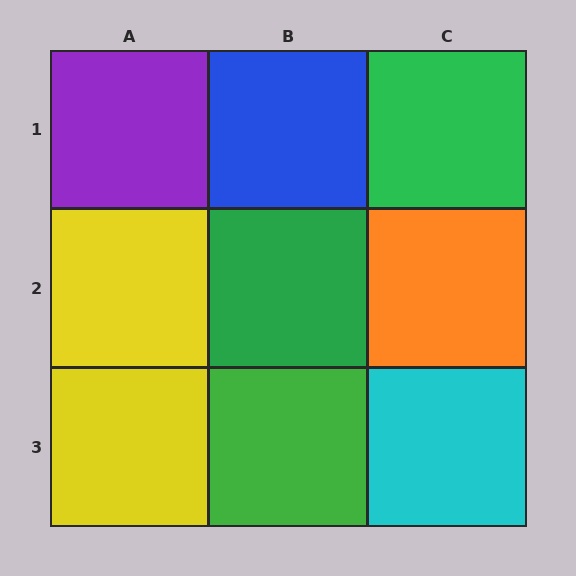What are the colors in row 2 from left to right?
Yellow, green, orange.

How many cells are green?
3 cells are green.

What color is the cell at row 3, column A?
Yellow.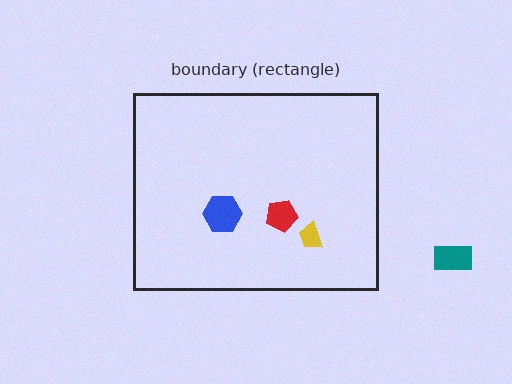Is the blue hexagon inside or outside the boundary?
Inside.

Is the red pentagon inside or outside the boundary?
Inside.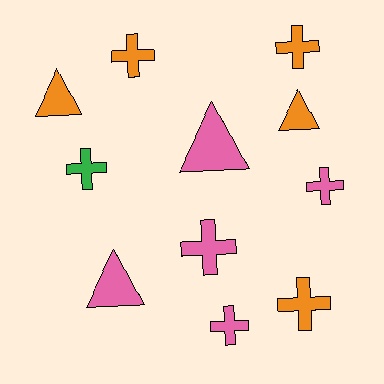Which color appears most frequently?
Orange, with 5 objects.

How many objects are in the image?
There are 11 objects.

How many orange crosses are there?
There are 3 orange crosses.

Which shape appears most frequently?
Cross, with 7 objects.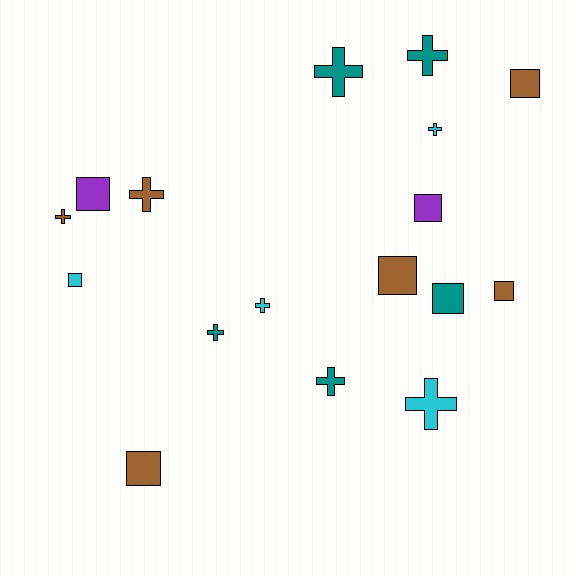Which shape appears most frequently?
Cross, with 9 objects.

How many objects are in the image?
There are 17 objects.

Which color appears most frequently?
Brown, with 6 objects.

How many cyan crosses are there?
There are 3 cyan crosses.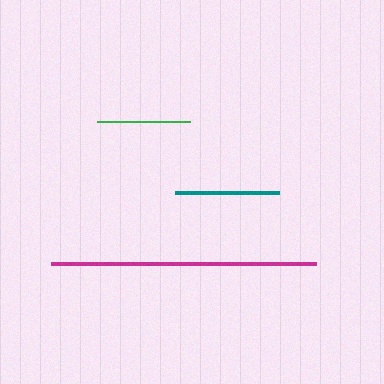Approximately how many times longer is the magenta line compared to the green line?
The magenta line is approximately 2.8 times the length of the green line.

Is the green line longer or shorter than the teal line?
The teal line is longer than the green line.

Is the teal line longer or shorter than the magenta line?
The magenta line is longer than the teal line.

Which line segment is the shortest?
The green line is the shortest at approximately 93 pixels.